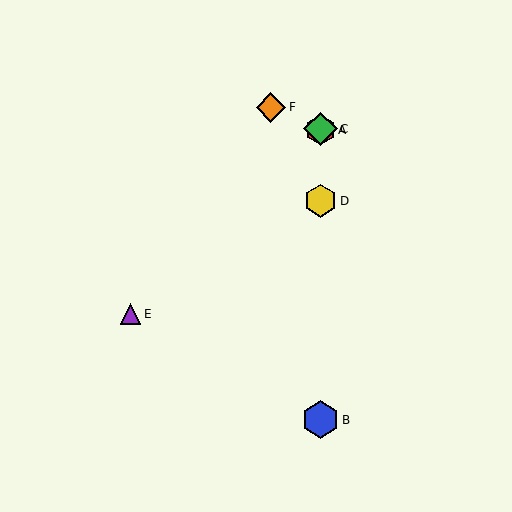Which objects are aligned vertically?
Objects A, B, C, D are aligned vertically.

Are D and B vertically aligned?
Yes, both are at x≈320.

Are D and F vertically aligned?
No, D is at x≈320 and F is at x≈271.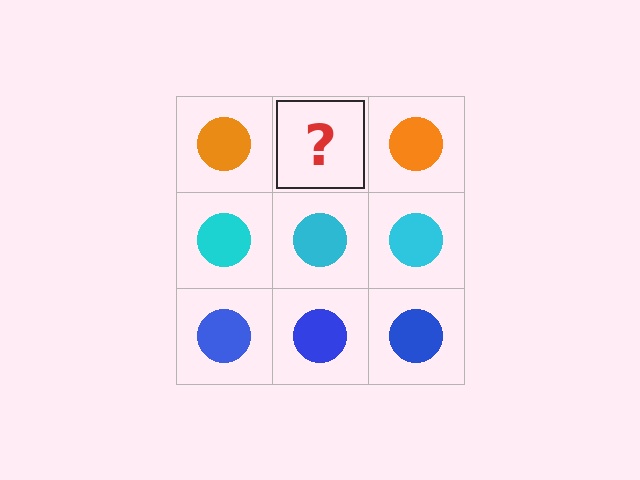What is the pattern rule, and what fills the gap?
The rule is that each row has a consistent color. The gap should be filled with an orange circle.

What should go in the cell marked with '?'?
The missing cell should contain an orange circle.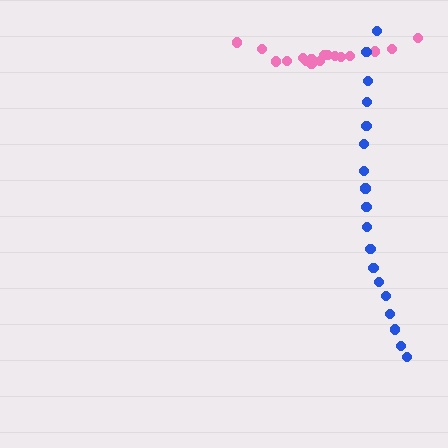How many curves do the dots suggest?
There are 2 distinct paths.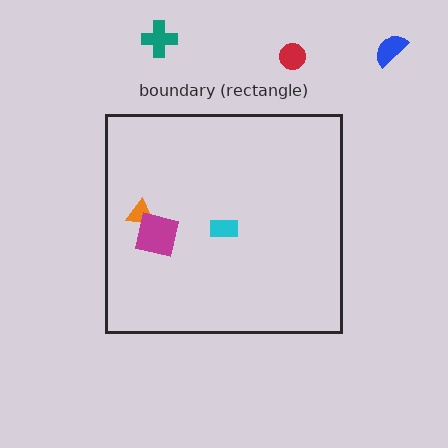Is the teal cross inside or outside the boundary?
Outside.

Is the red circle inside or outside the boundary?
Outside.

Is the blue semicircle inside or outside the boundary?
Outside.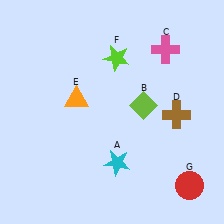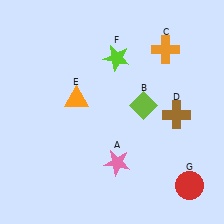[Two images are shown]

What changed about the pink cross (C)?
In Image 1, C is pink. In Image 2, it changed to orange.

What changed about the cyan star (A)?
In Image 1, A is cyan. In Image 2, it changed to pink.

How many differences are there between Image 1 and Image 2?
There are 2 differences between the two images.